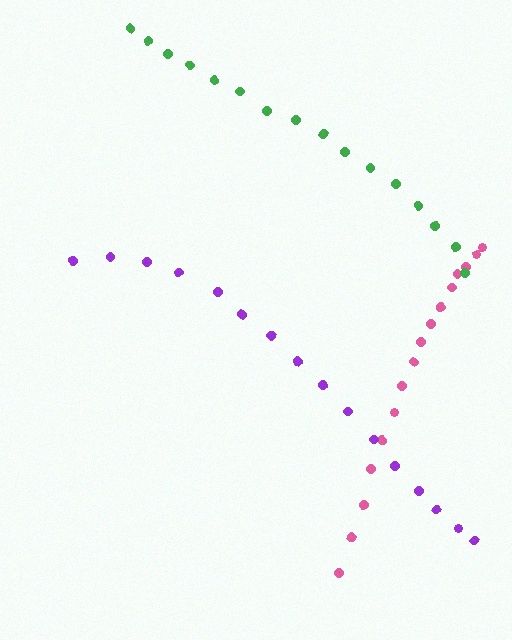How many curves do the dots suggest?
There are 3 distinct paths.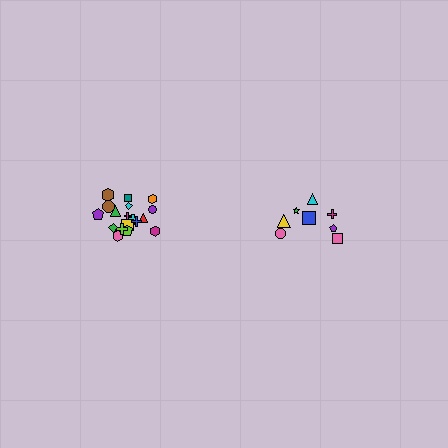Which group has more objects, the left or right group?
The left group.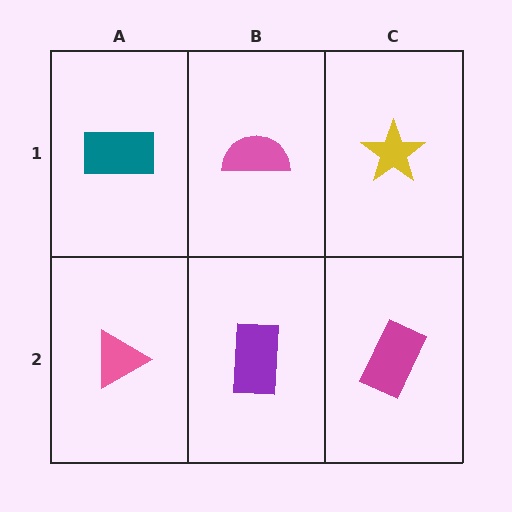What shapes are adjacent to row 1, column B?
A purple rectangle (row 2, column B), a teal rectangle (row 1, column A), a yellow star (row 1, column C).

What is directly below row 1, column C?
A magenta rectangle.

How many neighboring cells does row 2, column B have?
3.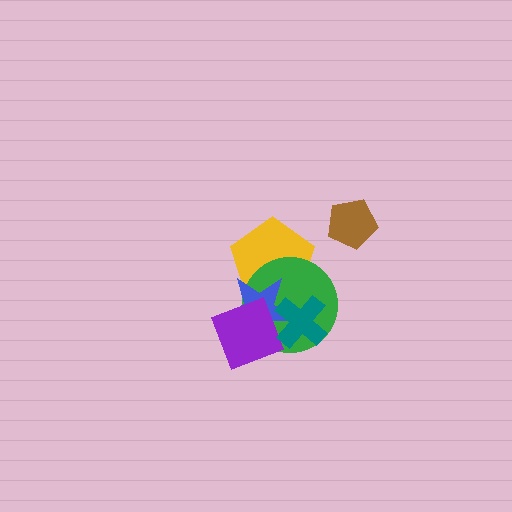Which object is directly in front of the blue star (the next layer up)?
The purple square is directly in front of the blue star.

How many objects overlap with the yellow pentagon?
2 objects overlap with the yellow pentagon.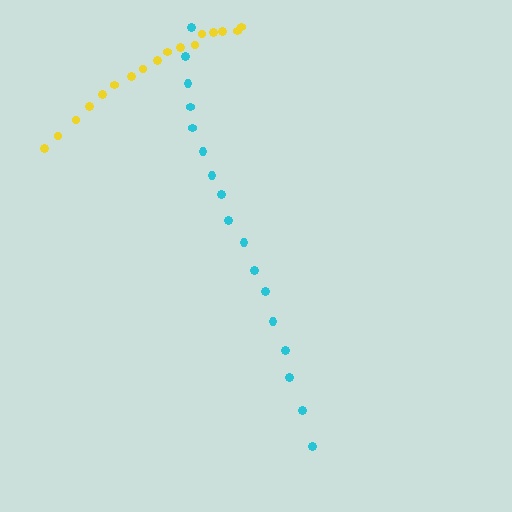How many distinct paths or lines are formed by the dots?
There are 2 distinct paths.